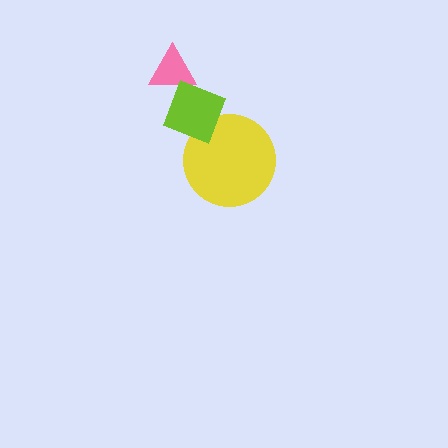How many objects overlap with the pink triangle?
1 object overlaps with the pink triangle.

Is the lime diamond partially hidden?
No, no other shape covers it.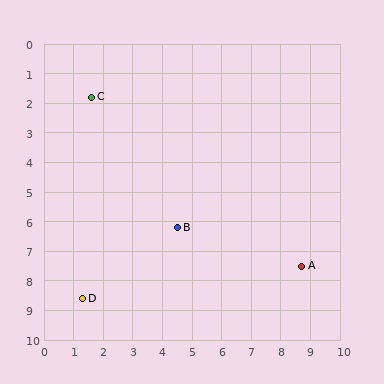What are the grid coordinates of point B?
Point B is at approximately (4.5, 6.2).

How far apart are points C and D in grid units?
Points C and D are about 6.8 grid units apart.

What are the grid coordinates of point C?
Point C is at approximately (1.6, 1.8).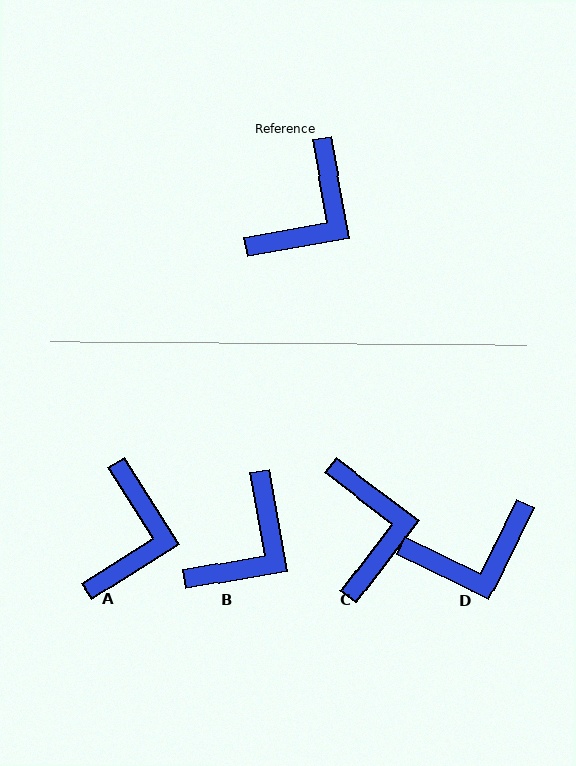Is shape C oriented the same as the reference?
No, it is off by about 43 degrees.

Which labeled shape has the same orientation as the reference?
B.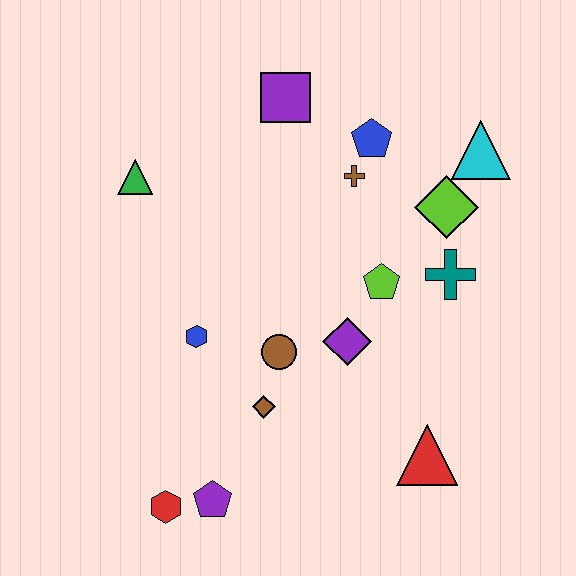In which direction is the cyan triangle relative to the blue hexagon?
The cyan triangle is to the right of the blue hexagon.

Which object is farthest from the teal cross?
The red hexagon is farthest from the teal cross.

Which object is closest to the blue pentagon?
The brown cross is closest to the blue pentagon.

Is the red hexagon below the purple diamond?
Yes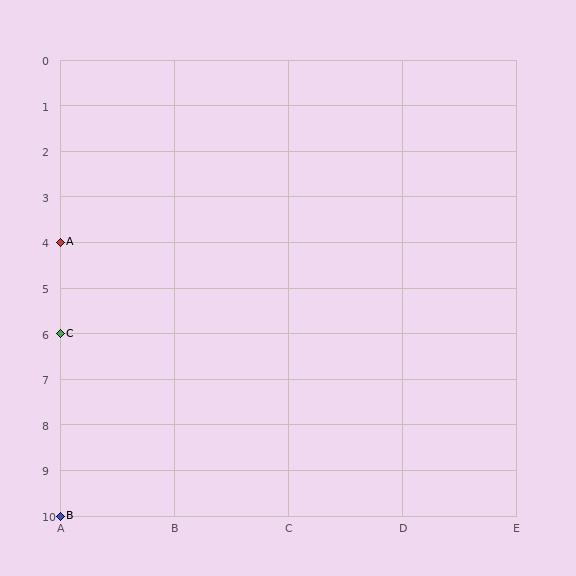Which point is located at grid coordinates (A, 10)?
Point B is at (A, 10).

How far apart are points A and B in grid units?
Points A and B are 6 rows apart.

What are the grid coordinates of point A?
Point A is at grid coordinates (A, 4).